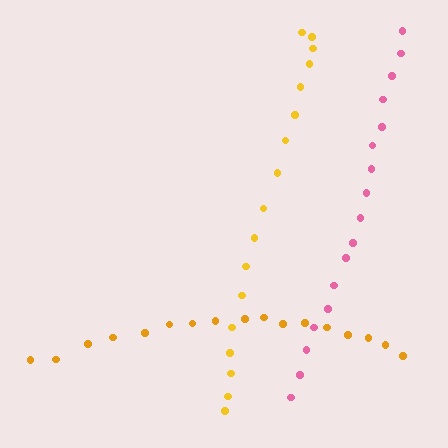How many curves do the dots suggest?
There are 3 distinct paths.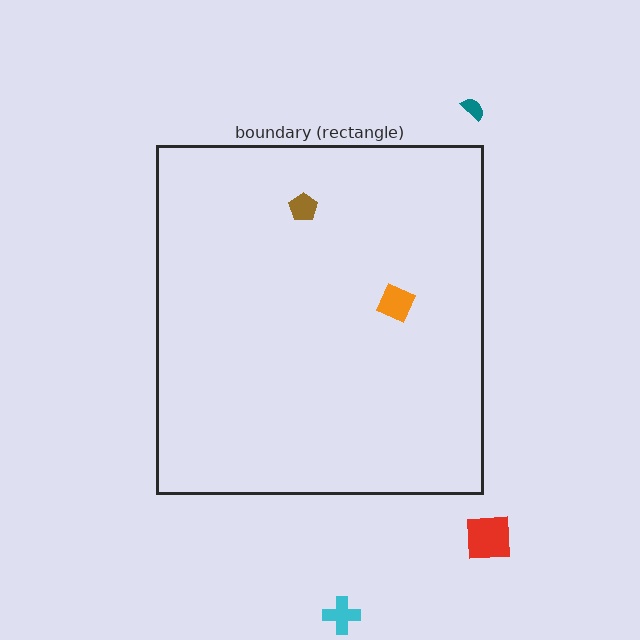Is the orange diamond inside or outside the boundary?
Inside.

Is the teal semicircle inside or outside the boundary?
Outside.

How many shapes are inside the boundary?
2 inside, 3 outside.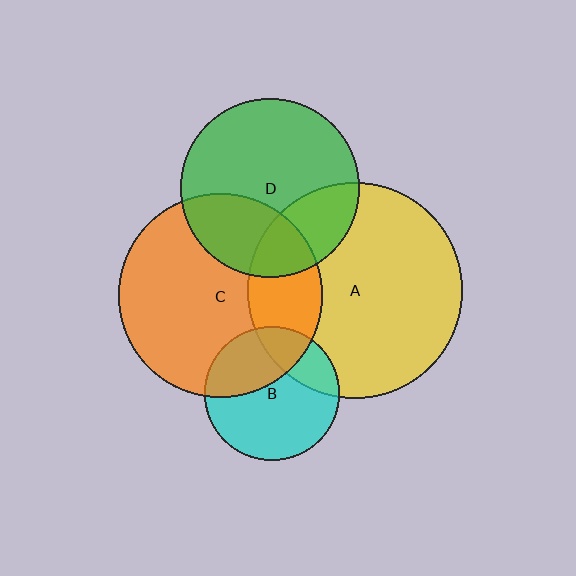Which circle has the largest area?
Circle A (yellow).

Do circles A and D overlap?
Yes.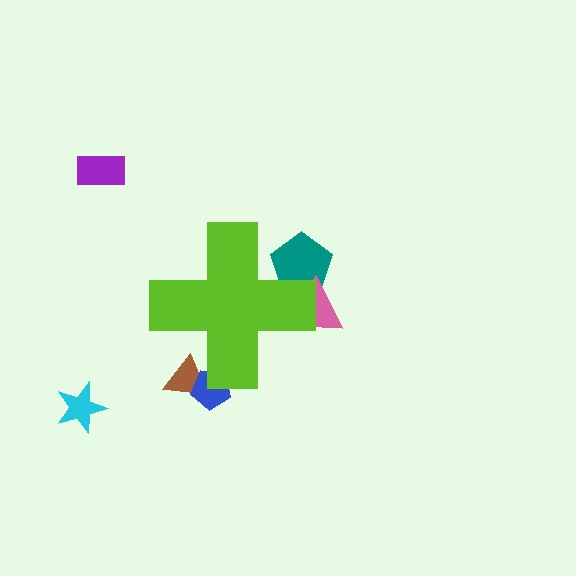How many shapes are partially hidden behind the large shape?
4 shapes are partially hidden.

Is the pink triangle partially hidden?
Yes, the pink triangle is partially hidden behind the lime cross.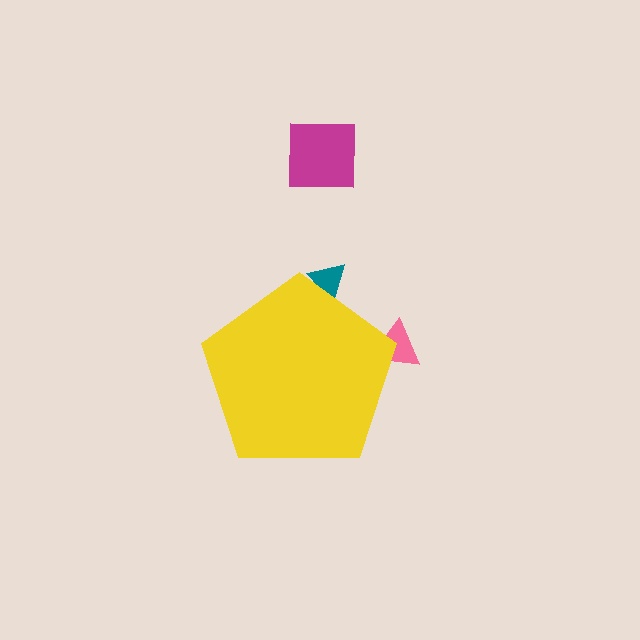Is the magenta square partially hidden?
No, the magenta square is fully visible.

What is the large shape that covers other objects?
A yellow pentagon.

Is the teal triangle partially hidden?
Yes, the teal triangle is partially hidden behind the yellow pentagon.